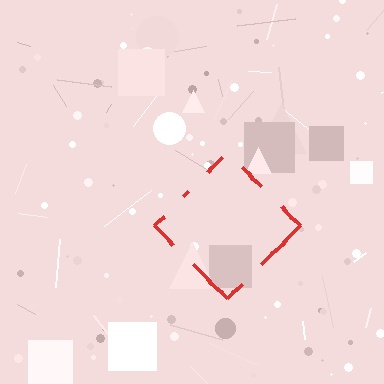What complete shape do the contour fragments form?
The contour fragments form a diamond.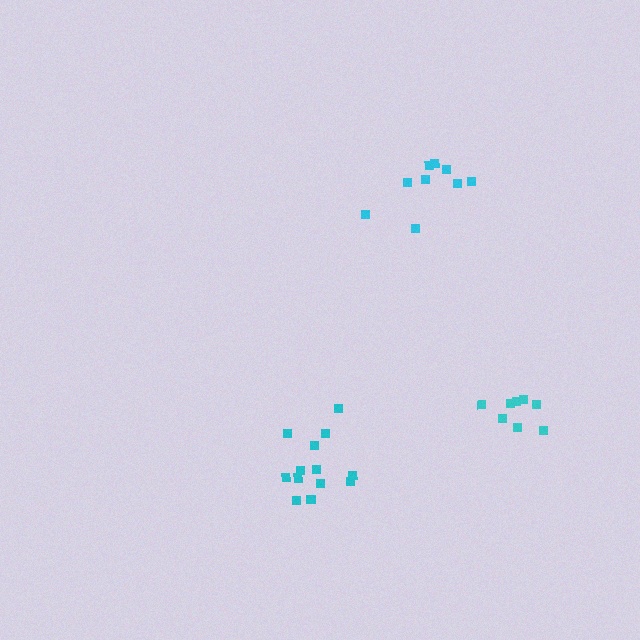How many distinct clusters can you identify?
There are 3 distinct clusters.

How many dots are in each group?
Group 1: 8 dots, Group 2: 13 dots, Group 3: 9 dots (30 total).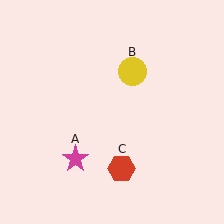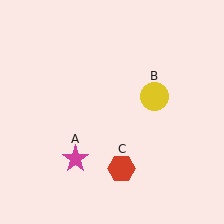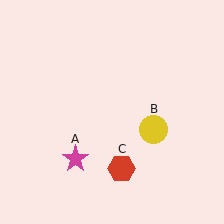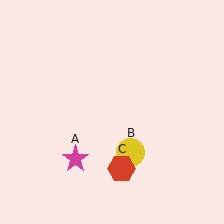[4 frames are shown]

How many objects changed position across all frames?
1 object changed position: yellow circle (object B).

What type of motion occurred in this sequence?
The yellow circle (object B) rotated clockwise around the center of the scene.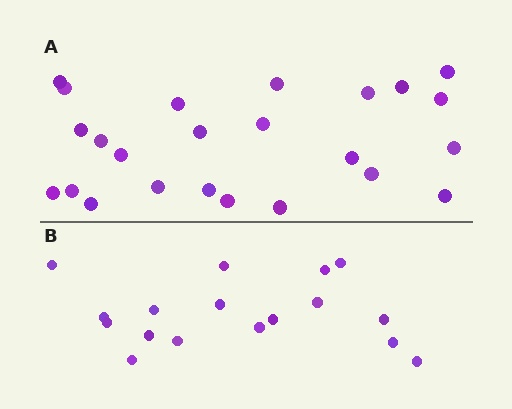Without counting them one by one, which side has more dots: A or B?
Region A (the top region) has more dots.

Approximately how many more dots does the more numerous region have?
Region A has roughly 8 or so more dots than region B.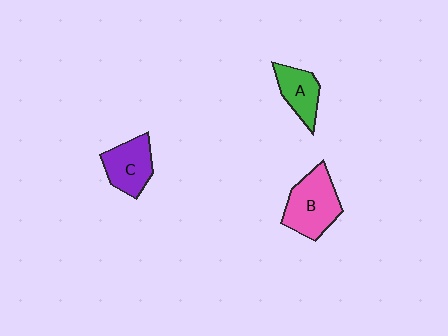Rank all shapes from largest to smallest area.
From largest to smallest: B (pink), C (purple), A (green).